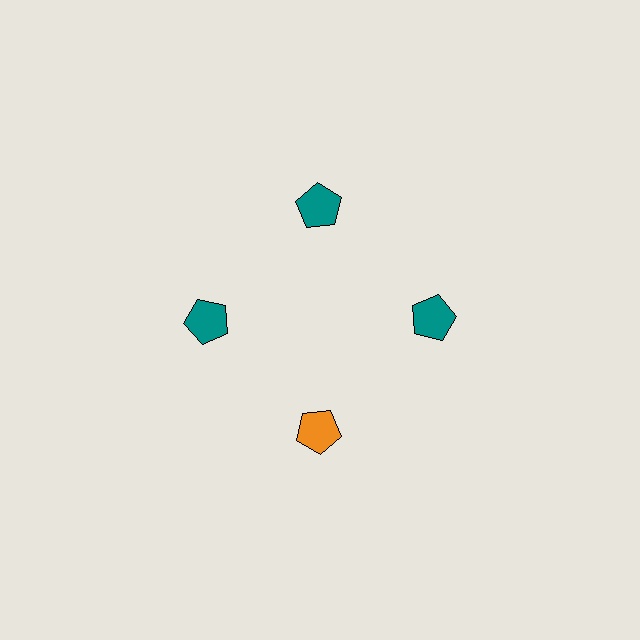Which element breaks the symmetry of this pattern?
The orange pentagon at roughly the 6 o'clock position breaks the symmetry. All other shapes are teal pentagons.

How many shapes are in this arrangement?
There are 4 shapes arranged in a ring pattern.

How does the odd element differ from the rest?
It has a different color: orange instead of teal.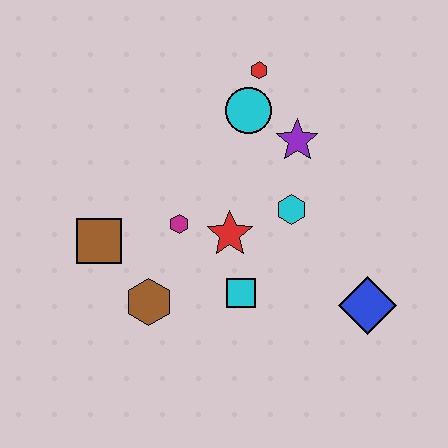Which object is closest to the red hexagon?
The cyan circle is closest to the red hexagon.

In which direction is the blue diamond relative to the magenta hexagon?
The blue diamond is to the right of the magenta hexagon.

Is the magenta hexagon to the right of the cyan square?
No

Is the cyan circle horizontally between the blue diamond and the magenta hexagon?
Yes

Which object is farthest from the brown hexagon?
The red hexagon is farthest from the brown hexagon.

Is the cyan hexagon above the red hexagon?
No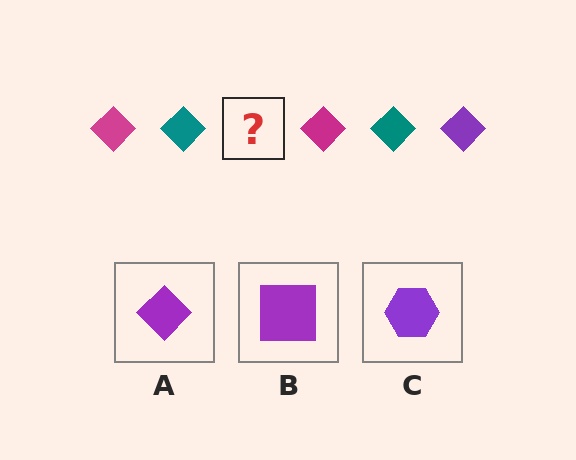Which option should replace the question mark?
Option A.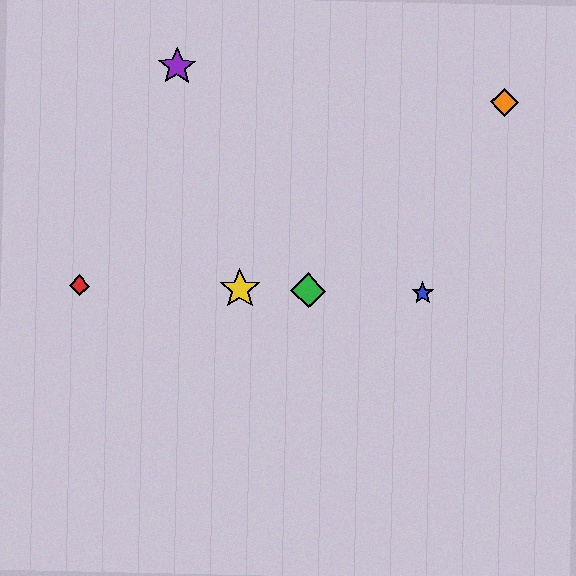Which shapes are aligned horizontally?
The red diamond, the blue star, the green diamond, the yellow star are aligned horizontally.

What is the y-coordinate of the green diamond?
The green diamond is at y≈291.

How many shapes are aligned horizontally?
4 shapes (the red diamond, the blue star, the green diamond, the yellow star) are aligned horizontally.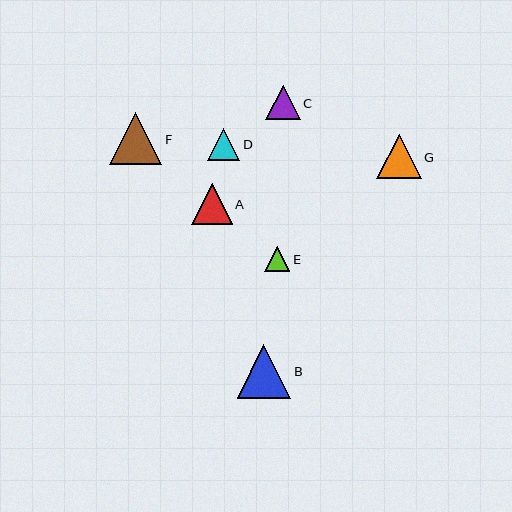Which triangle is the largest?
Triangle B is the largest with a size of approximately 54 pixels.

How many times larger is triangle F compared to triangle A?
Triangle F is approximately 1.3 times the size of triangle A.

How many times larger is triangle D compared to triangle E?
Triangle D is approximately 1.3 times the size of triangle E.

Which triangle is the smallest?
Triangle E is the smallest with a size of approximately 25 pixels.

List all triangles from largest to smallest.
From largest to smallest: B, F, G, A, C, D, E.